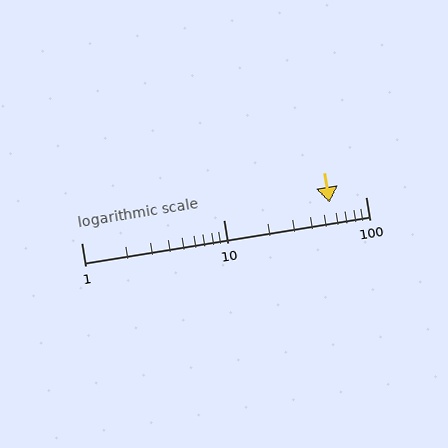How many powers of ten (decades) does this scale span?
The scale spans 2 decades, from 1 to 100.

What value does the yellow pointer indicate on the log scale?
The pointer indicates approximately 56.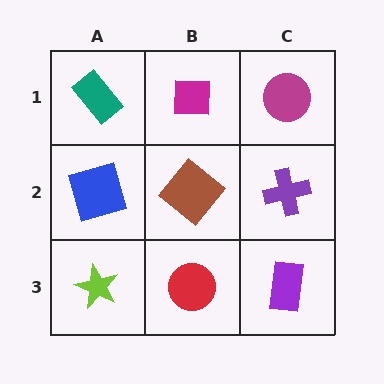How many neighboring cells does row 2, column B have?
4.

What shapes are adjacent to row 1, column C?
A purple cross (row 2, column C), a magenta square (row 1, column B).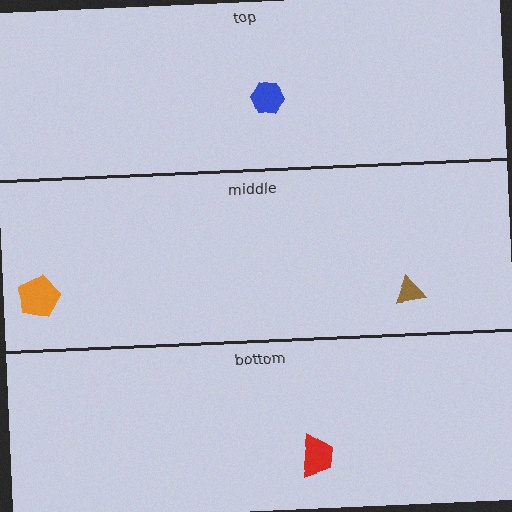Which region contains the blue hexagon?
The top region.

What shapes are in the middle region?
The orange pentagon, the brown triangle.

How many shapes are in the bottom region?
1.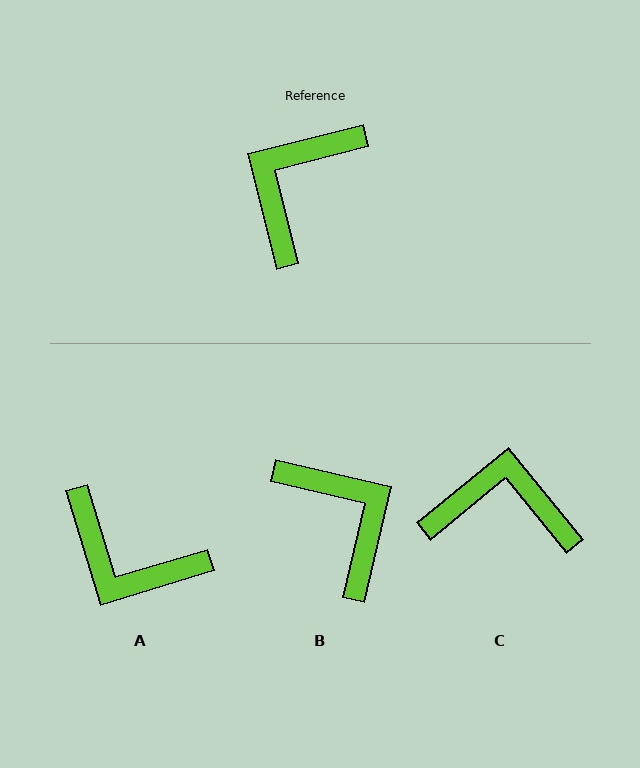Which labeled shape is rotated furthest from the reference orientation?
B, about 117 degrees away.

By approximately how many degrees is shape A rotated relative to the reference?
Approximately 93 degrees counter-clockwise.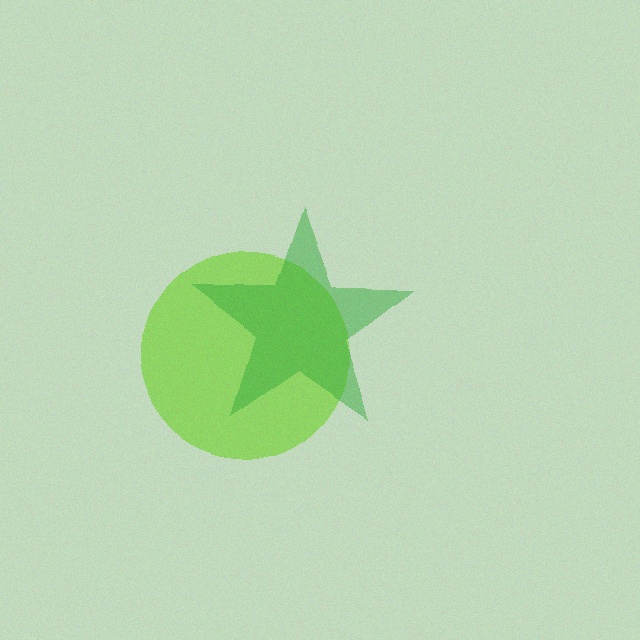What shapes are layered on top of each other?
The layered shapes are: a lime circle, a green star.